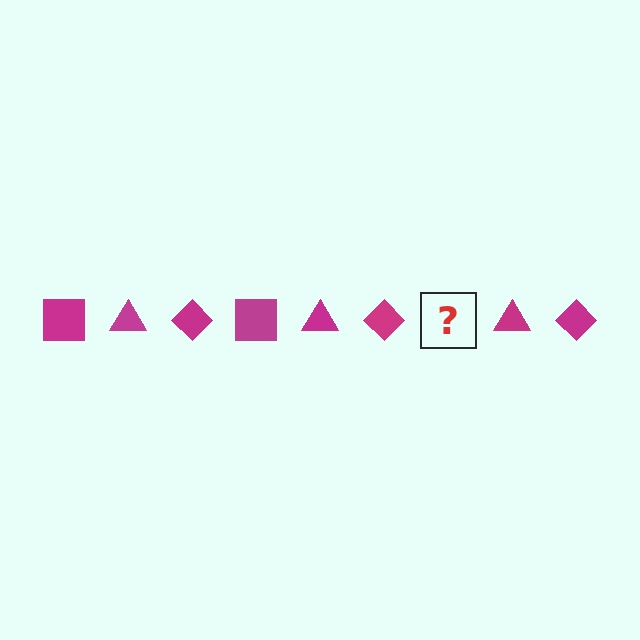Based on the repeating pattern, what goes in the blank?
The blank should be a magenta square.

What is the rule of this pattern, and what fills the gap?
The rule is that the pattern cycles through square, triangle, diamond shapes in magenta. The gap should be filled with a magenta square.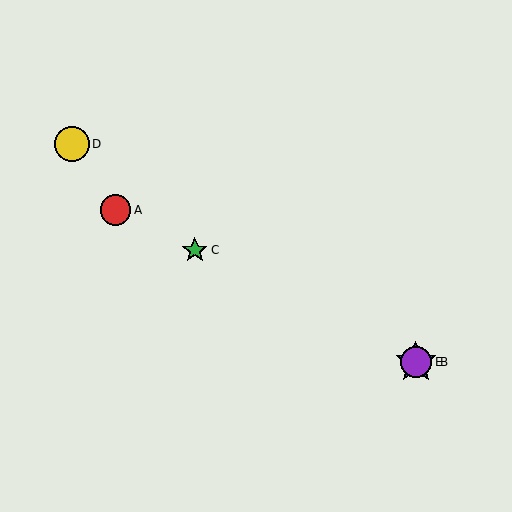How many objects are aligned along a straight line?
4 objects (A, B, C, E) are aligned along a straight line.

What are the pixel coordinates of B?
Object B is at (416, 362).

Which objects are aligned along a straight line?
Objects A, B, C, E are aligned along a straight line.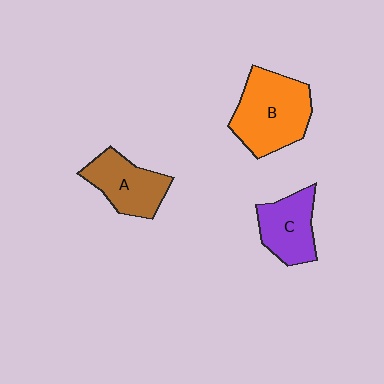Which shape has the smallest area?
Shape C (purple).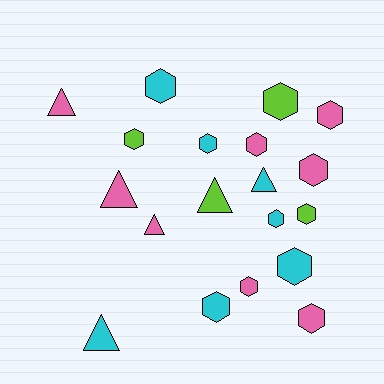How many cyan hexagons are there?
There are 5 cyan hexagons.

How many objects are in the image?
There are 19 objects.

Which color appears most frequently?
Pink, with 8 objects.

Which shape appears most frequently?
Hexagon, with 13 objects.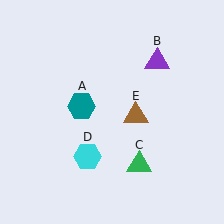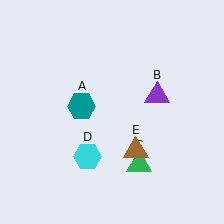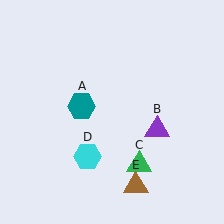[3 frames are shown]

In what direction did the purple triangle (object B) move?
The purple triangle (object B) moved down.